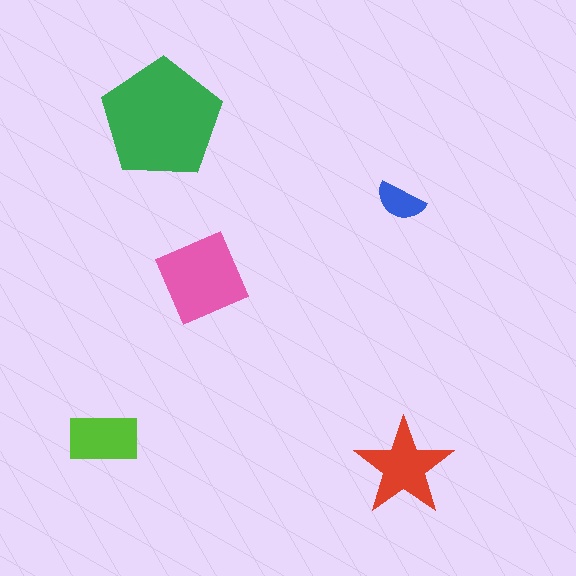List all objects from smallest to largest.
The blue semicircle, the lime rectangle, the red star, the pink diamond, the green pentagon.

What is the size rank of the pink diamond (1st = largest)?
2nd.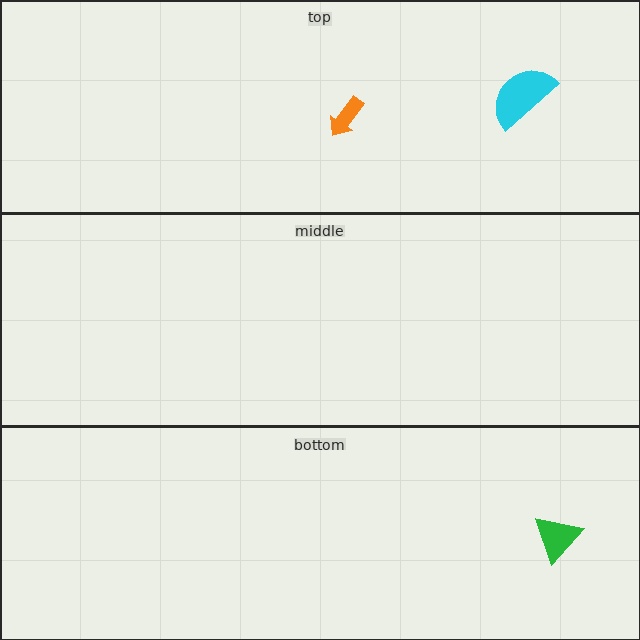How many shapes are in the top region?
2.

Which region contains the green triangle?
The bottom region.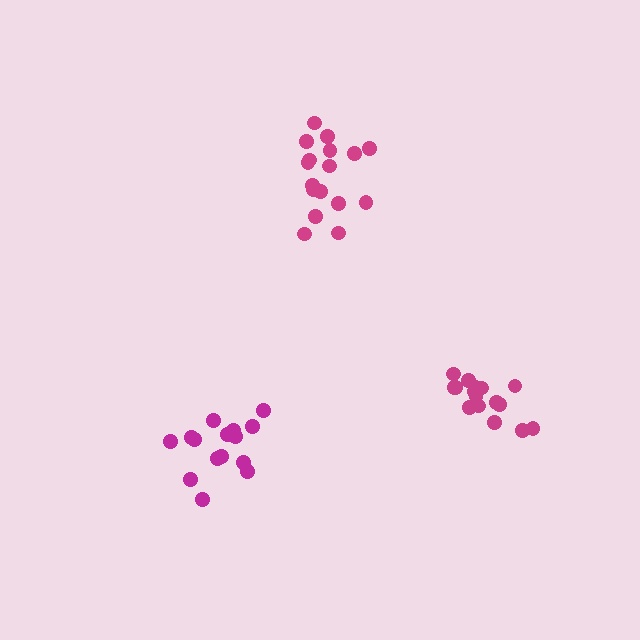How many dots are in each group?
Group 1: 17 dots, Group 2: 16 dots, Group 3: 15 dots (48 total).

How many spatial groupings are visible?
There are 3 spatial groupings.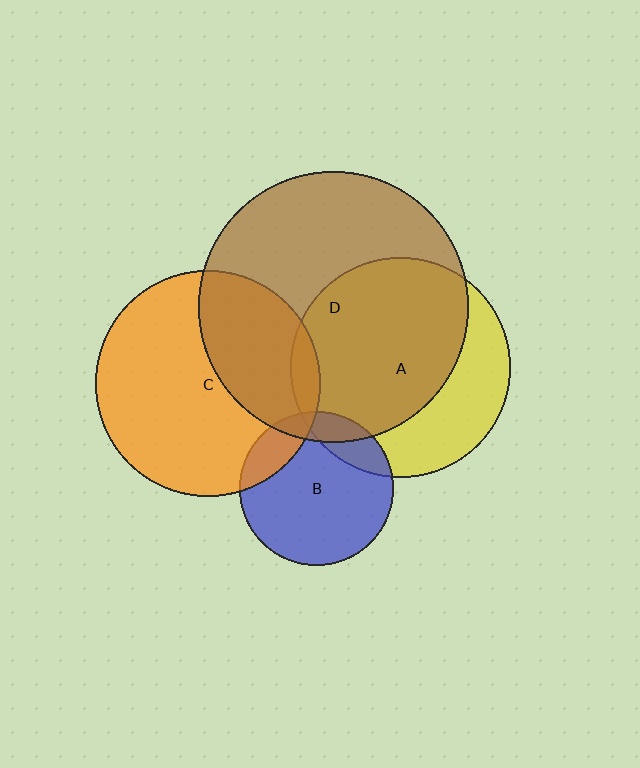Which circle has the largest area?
Circle D (brown).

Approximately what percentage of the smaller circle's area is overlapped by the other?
Approximately 15%.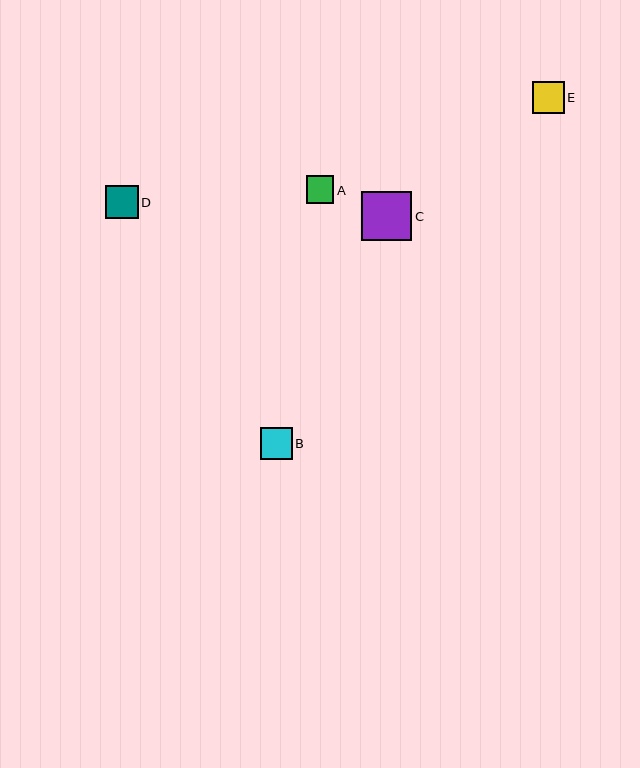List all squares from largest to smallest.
From largest to smallest: C, D, E, B, A.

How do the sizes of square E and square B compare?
Square E and square B are approximately the same size.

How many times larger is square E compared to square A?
Square E is approximately 1.2 times the size of square A.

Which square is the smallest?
Square A is the smallest with a size of approximately 28 pixels.